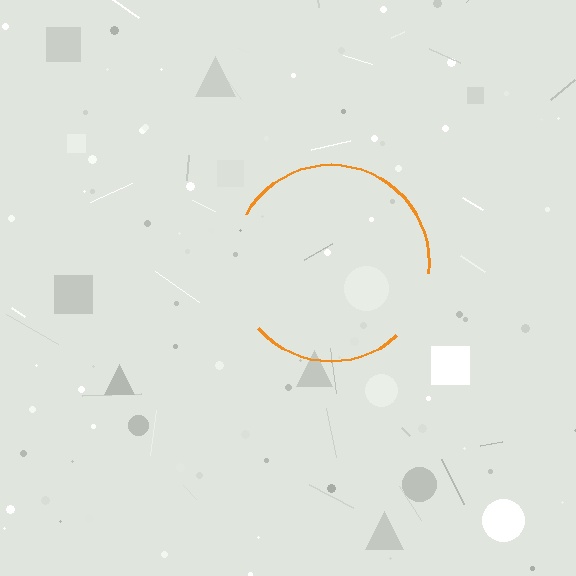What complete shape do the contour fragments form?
The contour fragments form a circle.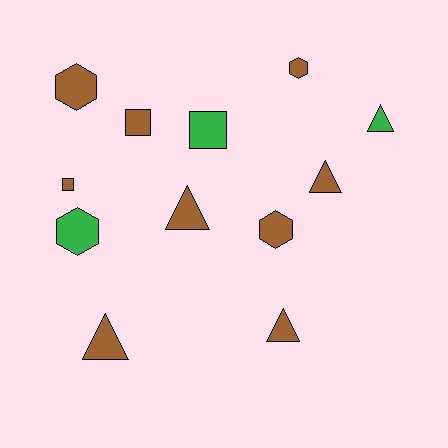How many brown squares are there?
There are 2 brown squares.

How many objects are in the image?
There are 12 objects.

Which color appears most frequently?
Brown, with 9 objects.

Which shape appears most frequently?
Triangle, with 5 objects.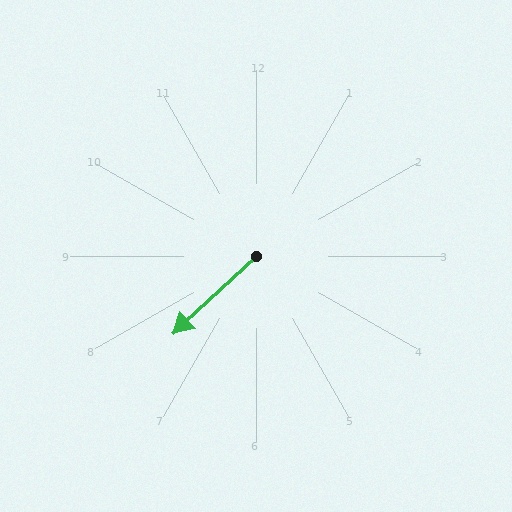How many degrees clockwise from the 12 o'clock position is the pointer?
Approximately 227 degrees.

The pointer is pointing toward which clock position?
Roughly 8 o'clock.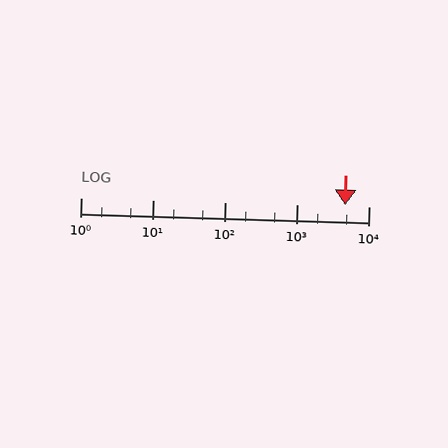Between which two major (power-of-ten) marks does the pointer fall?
The pointer is between 1000 and 10000.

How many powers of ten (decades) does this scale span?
The scale spans 4 decades, from 1 to 10000.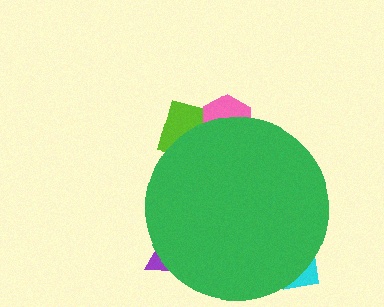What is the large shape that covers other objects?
A green circle.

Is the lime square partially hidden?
Yes, the lime square is partially hidden behind the green circle.